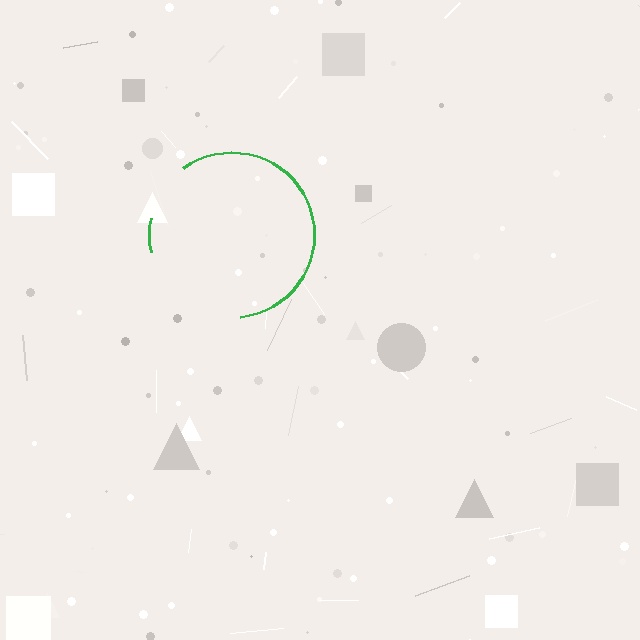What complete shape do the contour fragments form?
The contour fragments form a circle.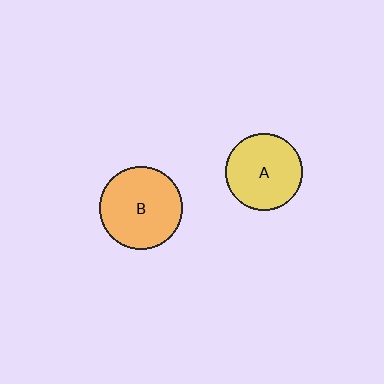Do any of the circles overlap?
No, none of the circles overlap.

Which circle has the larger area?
Circle B (orange).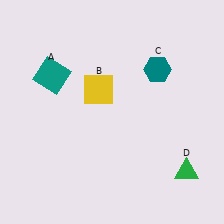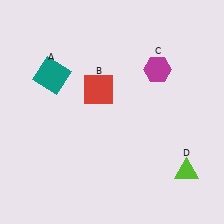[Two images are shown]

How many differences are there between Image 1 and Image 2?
There are 3 differences between the two images.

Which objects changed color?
B changed from yellow to red. C changed from teal to magenta. D changed from green to lime.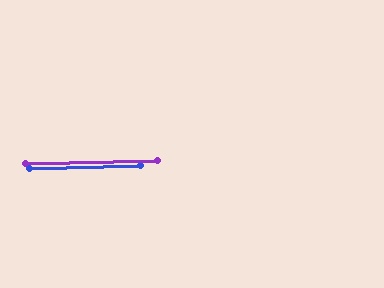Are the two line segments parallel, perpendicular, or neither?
Parallel — their directions differ by only 0.6°.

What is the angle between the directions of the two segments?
Approximately 1 degree.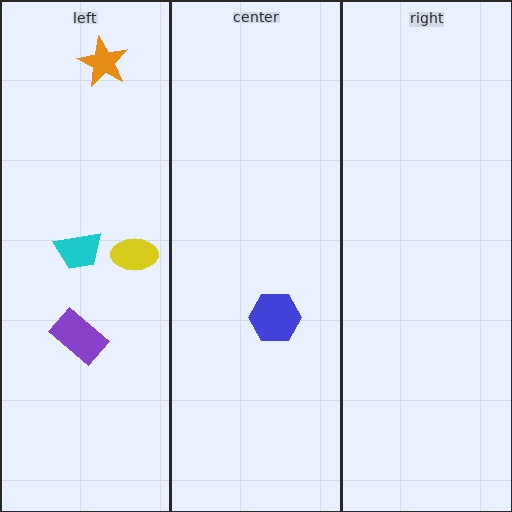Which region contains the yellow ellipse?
The left region.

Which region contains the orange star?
The left region.